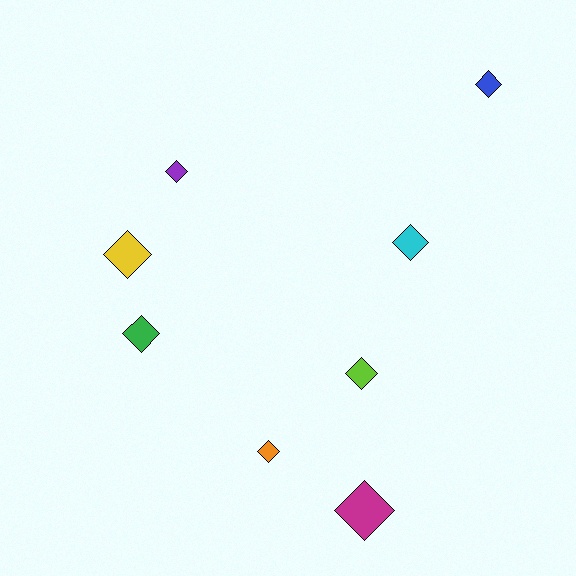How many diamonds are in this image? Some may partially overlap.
There are 8 diamonds.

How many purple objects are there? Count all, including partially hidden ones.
There is 1 purple object.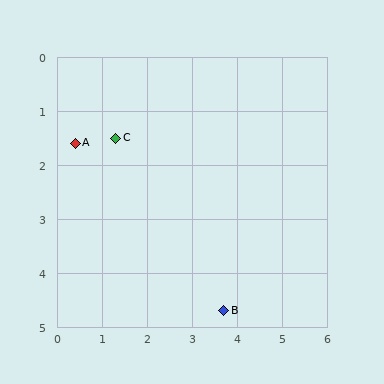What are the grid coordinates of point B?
Point B is at approximately (3.7, 4.7).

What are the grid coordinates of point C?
Point C is at approximately (1.3, 1.5).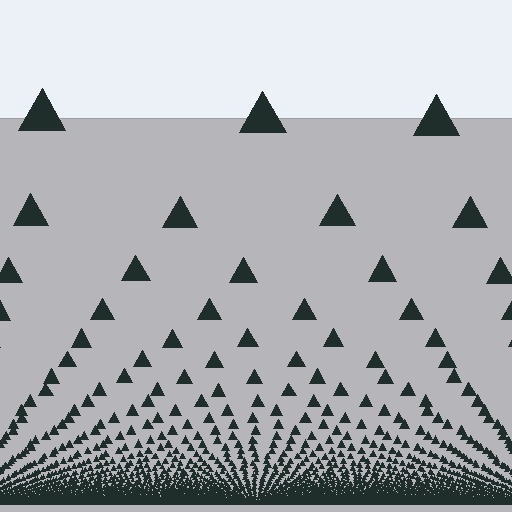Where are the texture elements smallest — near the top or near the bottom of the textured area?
Near the bottom.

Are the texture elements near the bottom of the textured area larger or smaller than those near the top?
Smaller. The gradient is inverted — elements near the bottom are smaller and denser.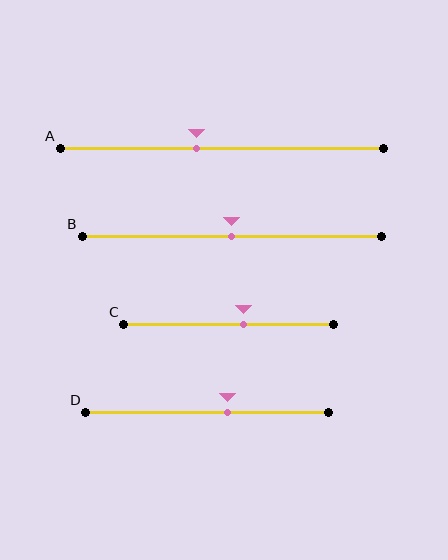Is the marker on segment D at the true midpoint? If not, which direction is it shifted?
No, the marker on segment D is shifted to the right by about 9% of the segment length.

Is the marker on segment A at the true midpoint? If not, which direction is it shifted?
No, the marker on segment A is shifted to the left by about 8% of the segment length.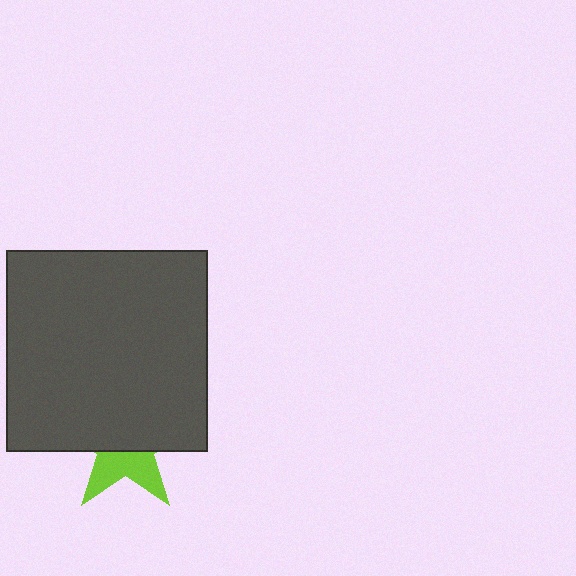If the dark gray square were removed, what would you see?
You would see the complete lime star.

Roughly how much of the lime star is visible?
A small part of it is visible (roughly 39%).